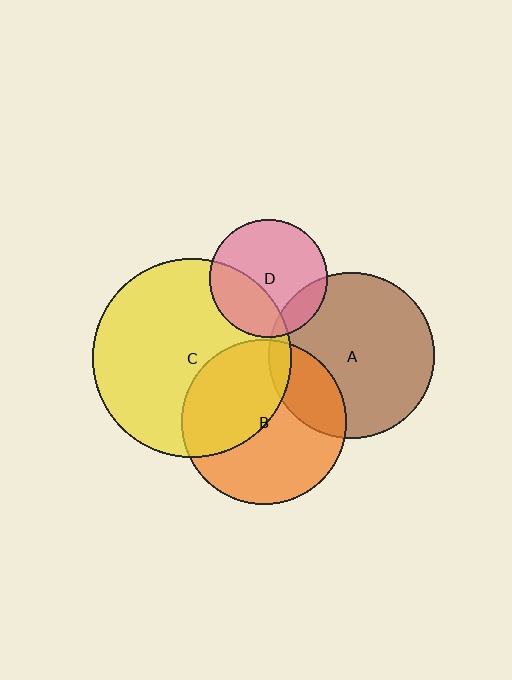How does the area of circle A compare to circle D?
Approximately 2.0 times.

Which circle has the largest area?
Circle C (yellow).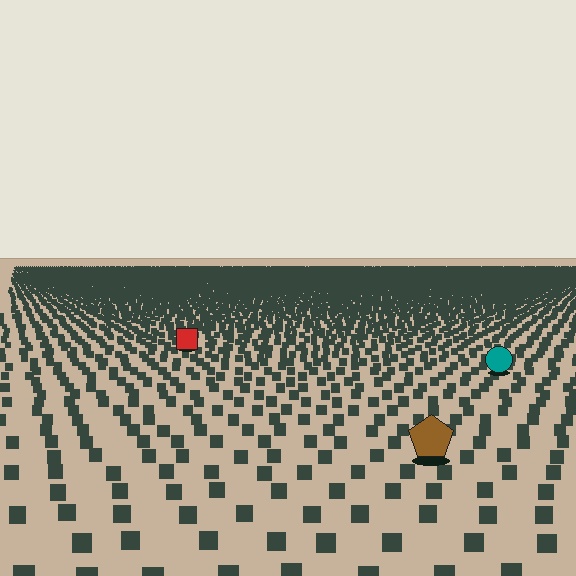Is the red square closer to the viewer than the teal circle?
No. The teal circle is closer — you can tell from the texture gradient: the ground texture is coarser near it.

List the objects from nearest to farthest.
From nearest to farthest: the brown pentagon, the teal circle, the red square.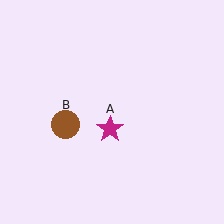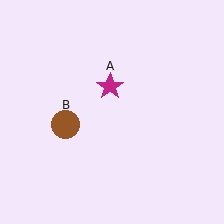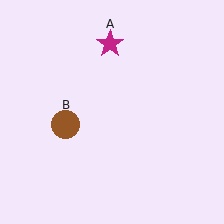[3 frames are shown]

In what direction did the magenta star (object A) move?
The magenta star (object A) moved up.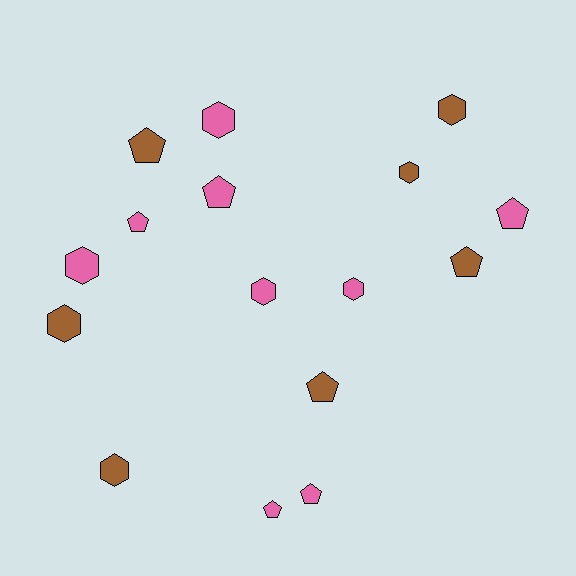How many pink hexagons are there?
There are 4 pink hexagons.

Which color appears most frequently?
Pink, with 9 objects.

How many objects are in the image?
There are 16 objects.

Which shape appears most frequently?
Hexagon, with 8 objects.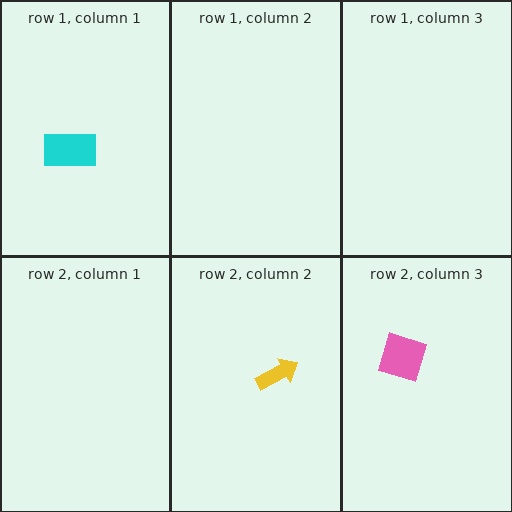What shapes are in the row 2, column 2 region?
The yellow arrow.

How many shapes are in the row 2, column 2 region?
1.